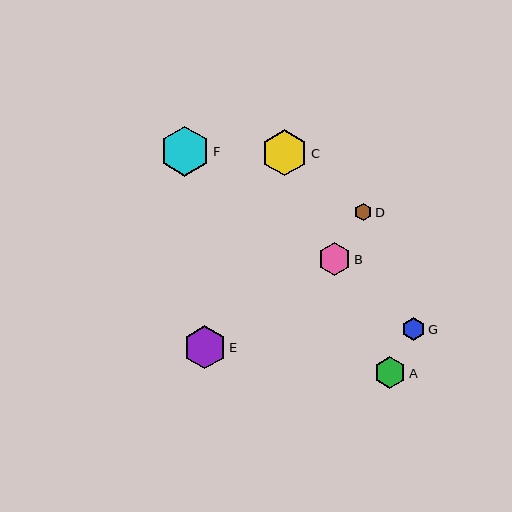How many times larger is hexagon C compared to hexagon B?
Hexagon C is approximately 1.4 times the size of hexagon B.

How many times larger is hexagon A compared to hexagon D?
Hexagon A is approximately 1.8 times the size of hexagon D.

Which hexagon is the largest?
Hexagon F is the largest with a size of approximately 50 pixels.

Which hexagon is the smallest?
Hexagon D is the smallest with a size of approximately 18 pixels.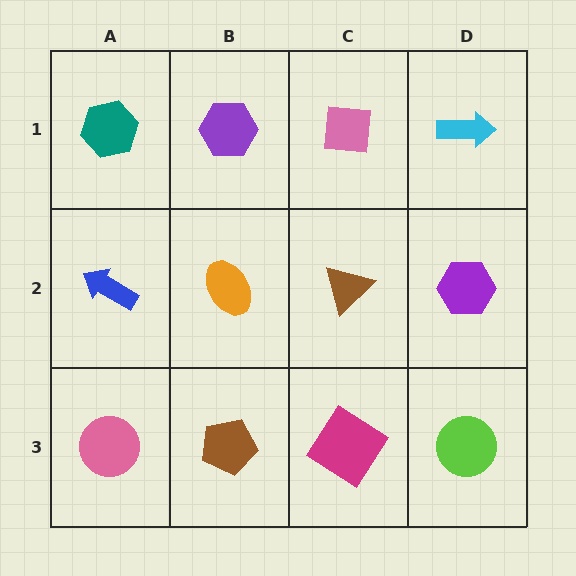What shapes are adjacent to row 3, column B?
An orange ellipse (row 2, column B), a pink circle (row 3, column A), a magenta diamond (row 3, column C).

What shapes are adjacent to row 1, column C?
A brown triangle (row 2, column C), a purple hexagon (row 1, column B), a cyan arrow (row 1, column D).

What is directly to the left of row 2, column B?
A blue arrow.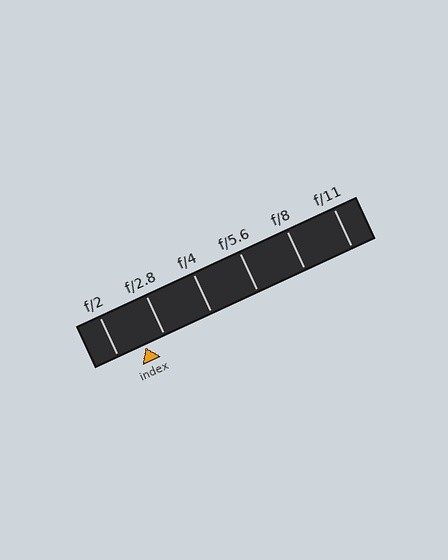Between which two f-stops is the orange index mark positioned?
The index mark is between f/2 and f/2.8.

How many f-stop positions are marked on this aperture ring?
There are 6 f-stop positions marked.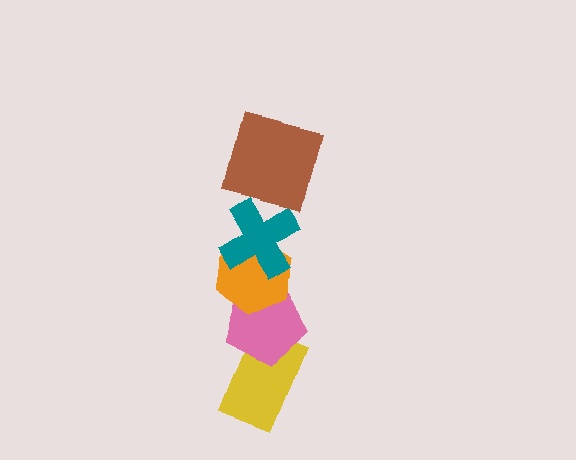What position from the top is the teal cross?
The teal cross is 2nd from the top.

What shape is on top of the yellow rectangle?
The pink pentagon is on top of the yellow rectangle.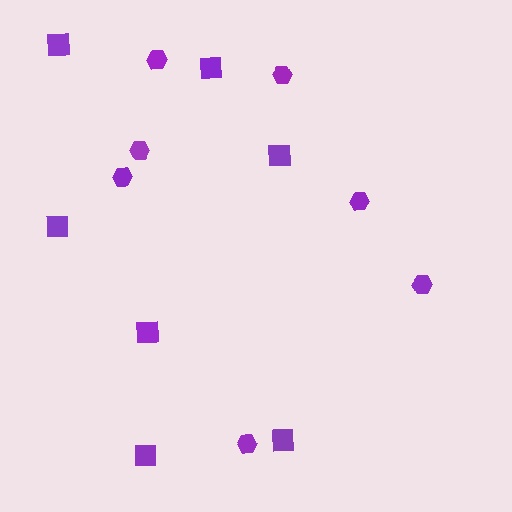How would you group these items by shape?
There are 2 groups: one group of squares (7) and one group of hexagons (7).